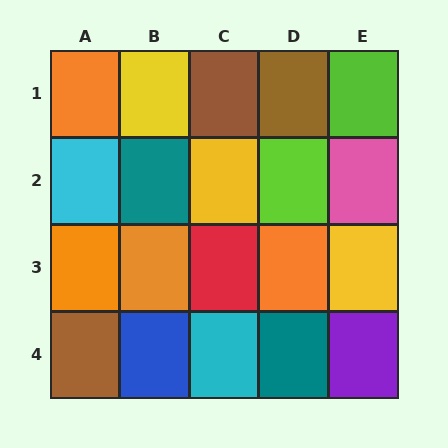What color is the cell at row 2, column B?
Teal.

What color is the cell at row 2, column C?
Yellow.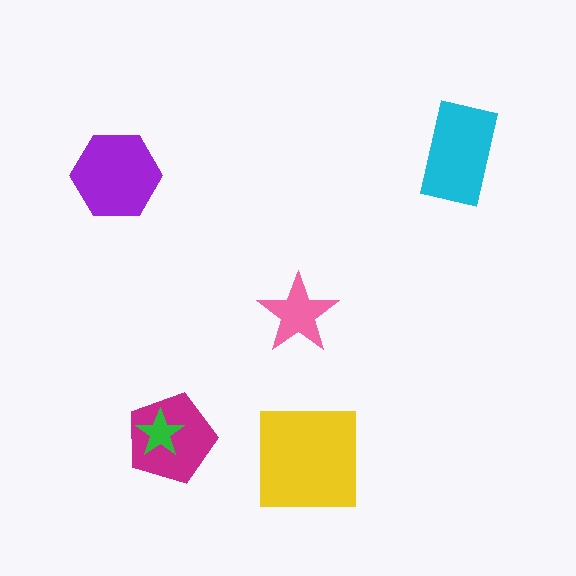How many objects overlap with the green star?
1 object overlaps with the green star.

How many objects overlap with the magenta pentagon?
1 object overlaps with the magenta pentagon.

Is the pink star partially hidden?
No, no other shape covers it.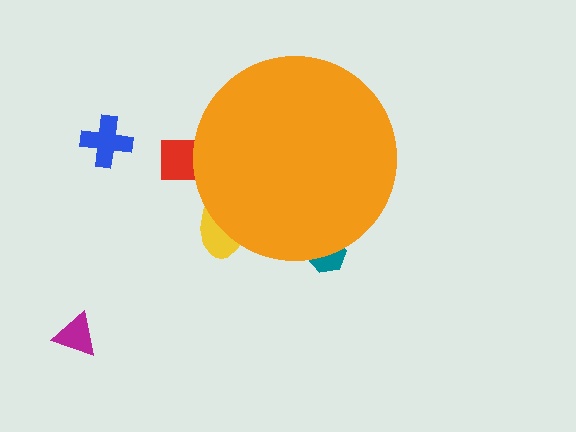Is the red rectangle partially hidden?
Yes, the red rectangle is partially hidden behind the orange circle.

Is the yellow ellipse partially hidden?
Yes, the yellow ellipse is partially hidden behind the orange circle.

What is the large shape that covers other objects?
An orange circle.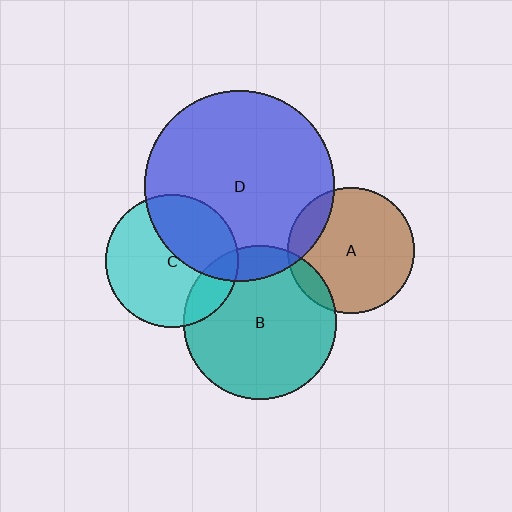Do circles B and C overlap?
Yes.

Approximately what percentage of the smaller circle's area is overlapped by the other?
Approximately 15%.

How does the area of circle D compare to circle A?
Approximately 2.3 times.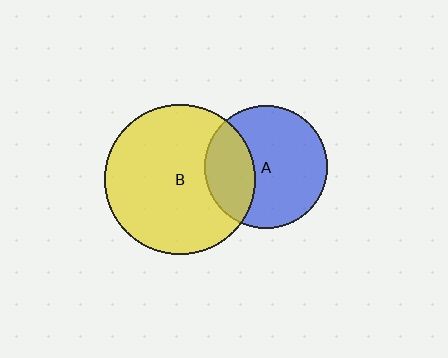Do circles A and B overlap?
Yes.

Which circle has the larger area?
Circle B (yellow).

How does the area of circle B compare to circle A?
Approximately 1.5 times.